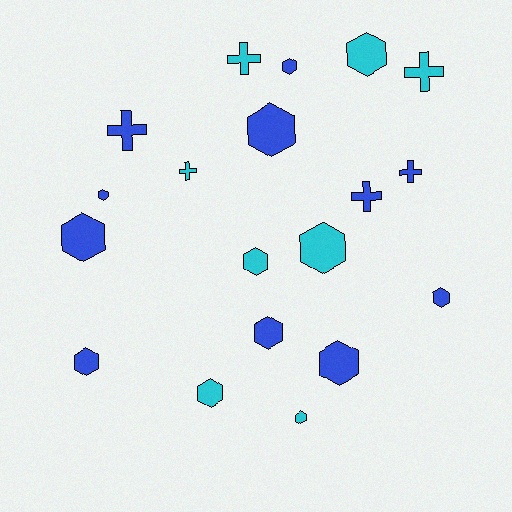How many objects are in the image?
There are 19 objects.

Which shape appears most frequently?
Hexagon, with 13 objects.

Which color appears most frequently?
Blue, with 11 objects.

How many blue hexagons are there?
There are 8 blue hexagons.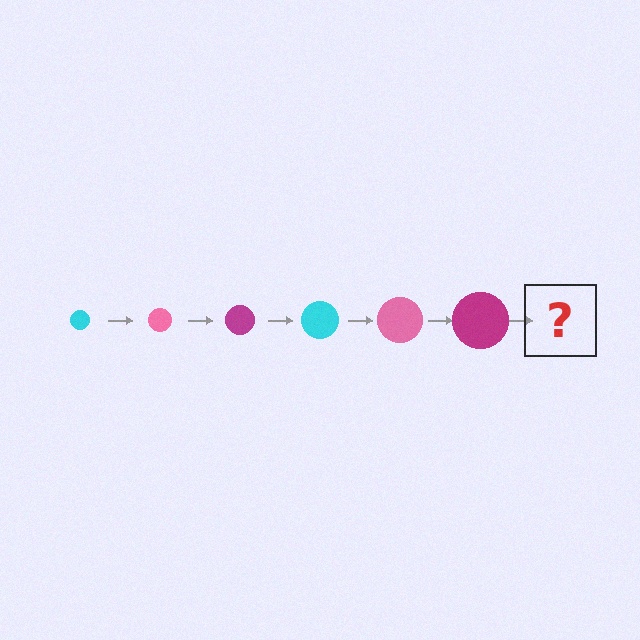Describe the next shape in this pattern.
It should be a cyan circle, larger than the previous one.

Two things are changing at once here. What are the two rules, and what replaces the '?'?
The two rules are that the circle grows larger each step and the color cycles through cyan, pink, and magenta. The '?' should be a cyan circle, larger than the previous one.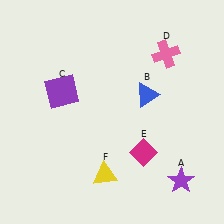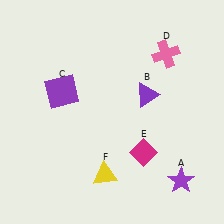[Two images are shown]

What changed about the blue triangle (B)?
In Image 1, B is blue. In Image 2, it changed to purple.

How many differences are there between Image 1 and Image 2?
There is 1 difference between the two images.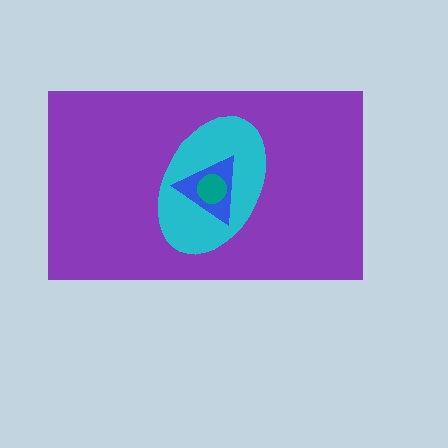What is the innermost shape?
The teal circle.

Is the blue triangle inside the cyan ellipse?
Yes.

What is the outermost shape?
The purple rectangle.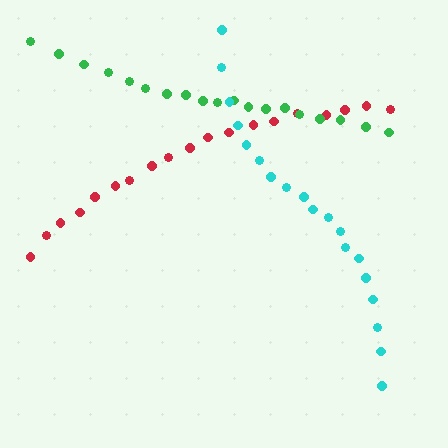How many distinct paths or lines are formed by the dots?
There are 3 distinct paths.